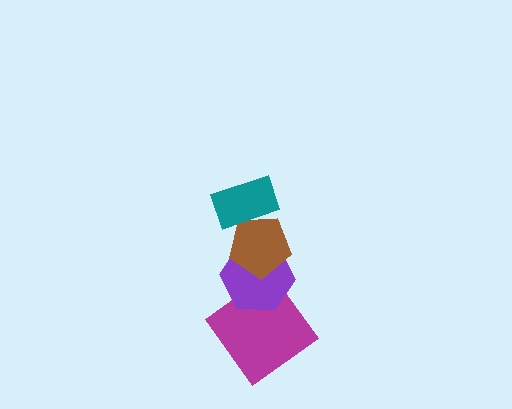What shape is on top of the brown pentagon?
The teal rectangle is on top of the brown pentagon.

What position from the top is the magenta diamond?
The magenta diamond is 4th from the top.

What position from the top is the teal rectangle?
The teal rectangle is 1st from the top.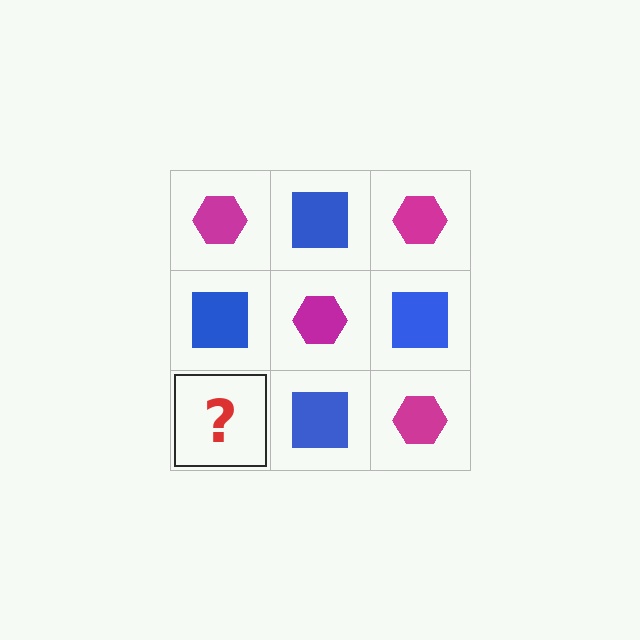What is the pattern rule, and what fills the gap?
The rule is that it alternates magenta hexagon and blue square in a checkerboard pattern. The gap should be filled with a magenta hexagon.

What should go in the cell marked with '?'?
The missing cell should contain a magenta hexagon.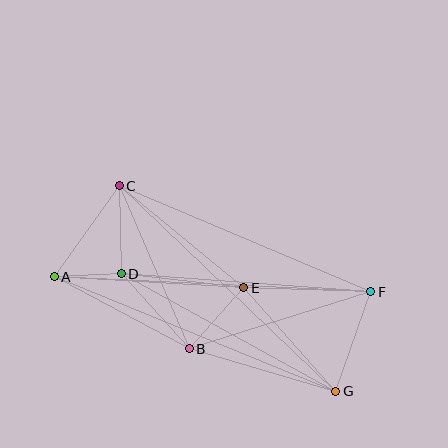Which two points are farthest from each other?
Points A and F are farthest from each other.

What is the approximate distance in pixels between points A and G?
The distance between A and G is approximately 304 pixels.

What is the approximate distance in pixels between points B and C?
The distance between B and C is approximately 178 pixels.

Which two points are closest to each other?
Points A and D are closest to each other.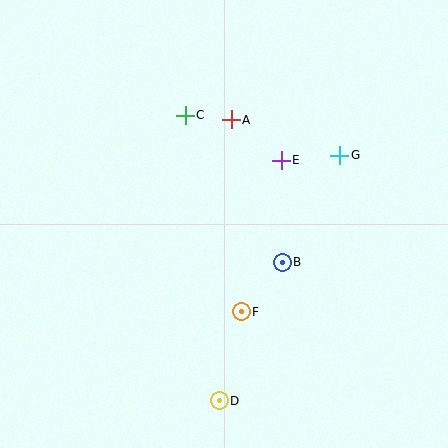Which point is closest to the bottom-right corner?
Point D is closest to the bottom-right corner.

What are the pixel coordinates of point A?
Point A is at (231, 120).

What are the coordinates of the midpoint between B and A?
The midpoint between B and A is at (257, 191).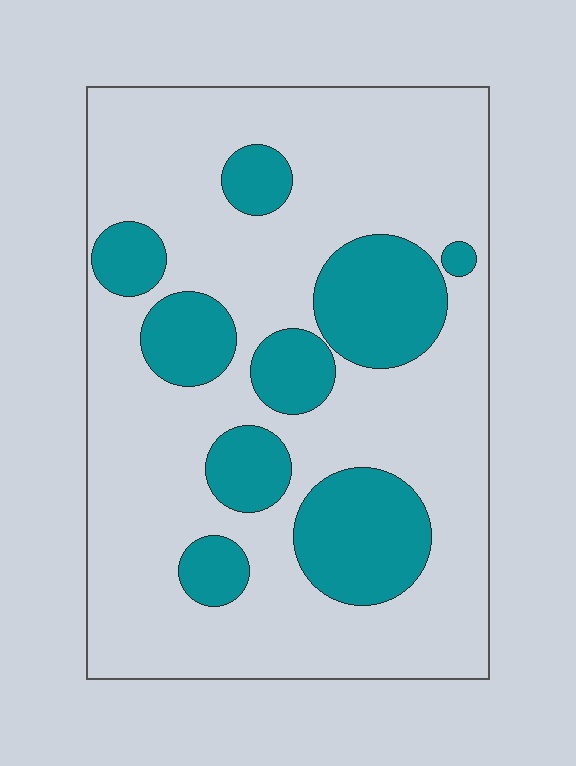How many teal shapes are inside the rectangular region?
9.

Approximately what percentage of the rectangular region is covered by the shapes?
Approximately 25%.